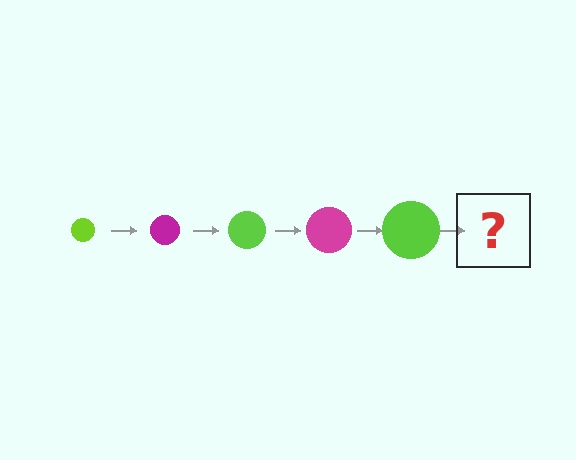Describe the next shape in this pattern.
It should be a magenta circle, larger than the previous one.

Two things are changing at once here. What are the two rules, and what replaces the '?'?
The two rules are that the circle grows larger each step and the color cycles through lime and magenta. The '?' should be a magenta circle, larger than the previous one.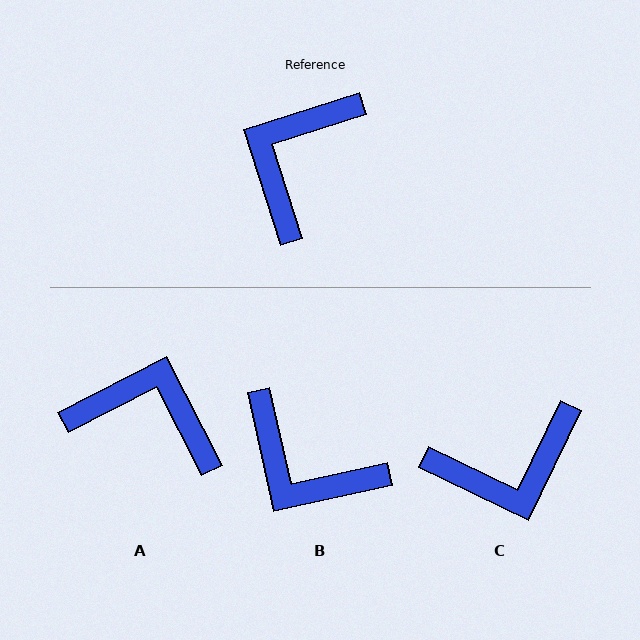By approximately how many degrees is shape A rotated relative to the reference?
Approximately 81 degrees clockwise.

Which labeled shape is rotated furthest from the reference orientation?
C, about 136 degrees away.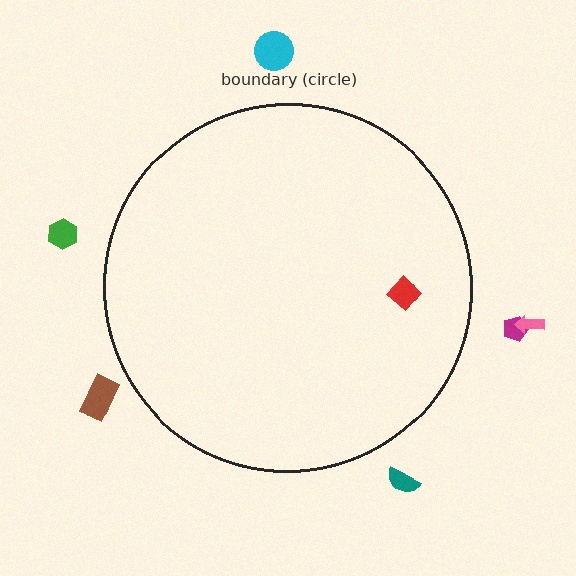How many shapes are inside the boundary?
1 inside, 6 outside.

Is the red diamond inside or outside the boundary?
Inside.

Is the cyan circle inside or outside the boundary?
Outside.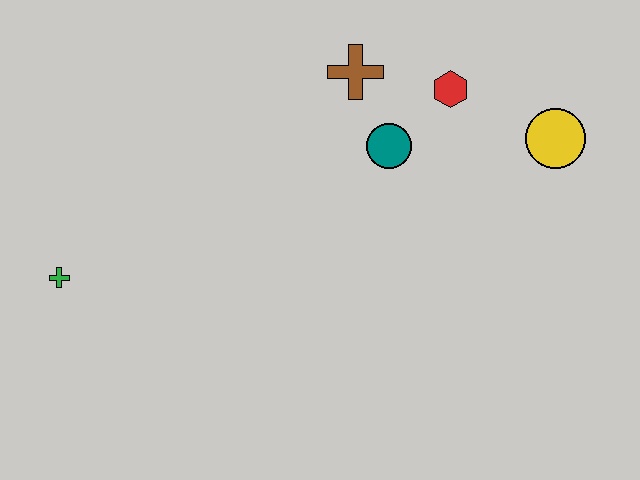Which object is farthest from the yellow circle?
The green cross is farthest from the yellow circle.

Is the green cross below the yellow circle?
Yes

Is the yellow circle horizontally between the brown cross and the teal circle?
No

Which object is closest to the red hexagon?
The teal circle is closest to the red hexagon.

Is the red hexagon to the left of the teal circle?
No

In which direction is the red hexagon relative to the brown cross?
The red hexagon is to the right of the brown cross.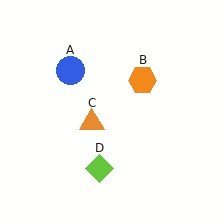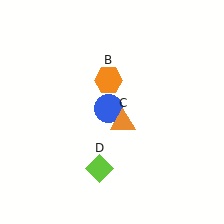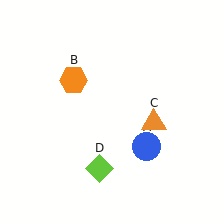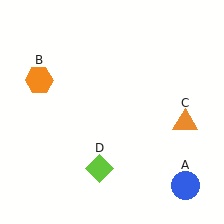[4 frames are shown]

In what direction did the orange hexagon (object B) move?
The orange hexagon (object B) moved left.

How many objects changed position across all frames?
3 objects changed position: blue circle (object A), orange hexagon (object B), orange triangle (object C).